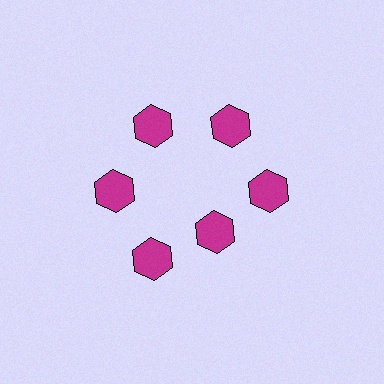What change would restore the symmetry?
The symmetry would be restored by moving it outward, back onto the ring so that all 6 hexagons sit at equal angles and equal distance from the center.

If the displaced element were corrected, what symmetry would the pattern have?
It would have 6-fold rotational symmetry — the pattern would map onto itself every 60 degrees.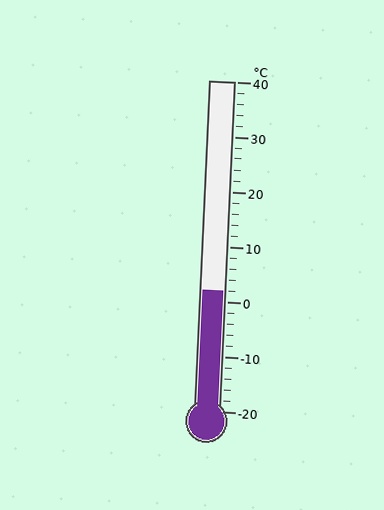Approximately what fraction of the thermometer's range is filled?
The thermometer is filled to approximately 35% of its range.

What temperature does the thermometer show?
The thermometer shows approximately 2°C.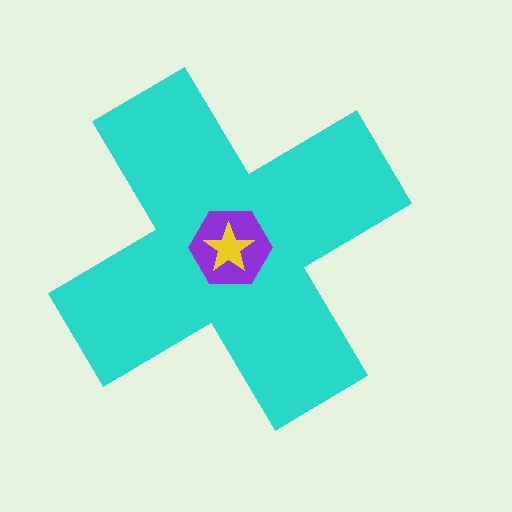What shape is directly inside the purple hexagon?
The yellow star.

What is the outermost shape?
The cyan cross.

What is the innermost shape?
The yellow star.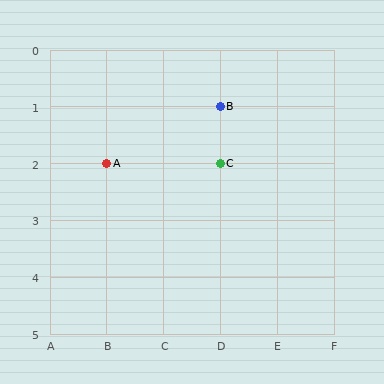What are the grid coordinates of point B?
Point B is at grid coordinates (D, 1).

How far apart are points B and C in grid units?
Points B and C are 1 row apart.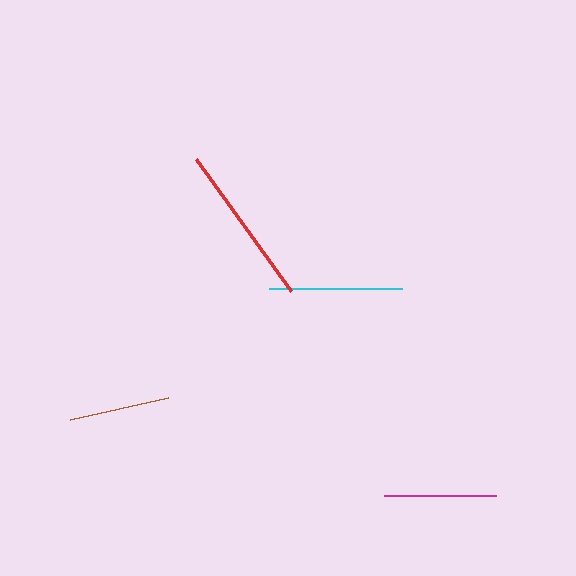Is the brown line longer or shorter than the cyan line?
The cyan line is longer than the brown line.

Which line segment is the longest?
The red line is the longest at approximately 163 pixels.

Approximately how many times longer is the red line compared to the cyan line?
The red line is approximately 1.2 times the length of the cyan line.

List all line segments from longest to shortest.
From longest to shortest: red, cyan, magenta, brown.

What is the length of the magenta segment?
The magenta segment is approximately 112 pixels long.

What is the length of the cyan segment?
The cyan segment is approximately 133 pixels long.